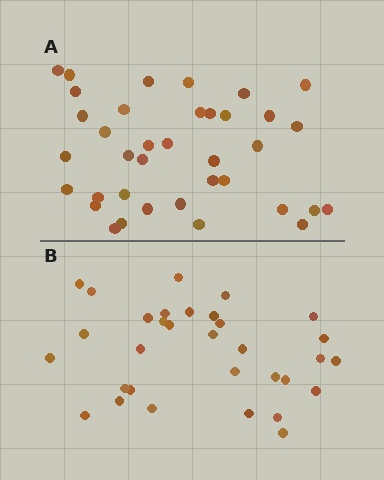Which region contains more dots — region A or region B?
Region A (the top region) has more dots.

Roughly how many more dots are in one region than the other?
Region A has about 5 more dots than region B.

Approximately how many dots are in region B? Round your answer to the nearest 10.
About 30 dots. (The exact count is 32, which rounds to 30.)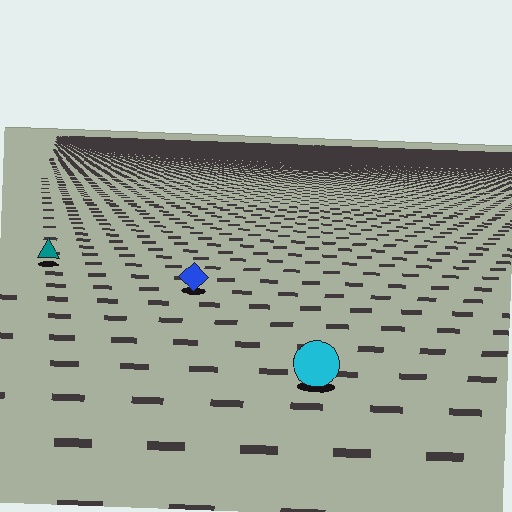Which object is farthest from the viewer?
The teal triangle is farthest from the viewer. It appears smaller and the ground texture around it is denser.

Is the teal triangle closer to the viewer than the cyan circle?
No. The cyan circle is closer — you can tell from the texture gradient: the ground texture is coarser near it.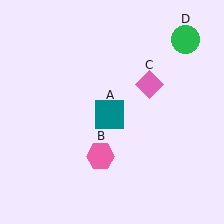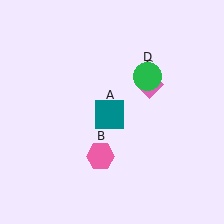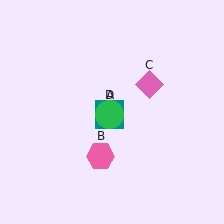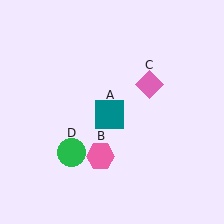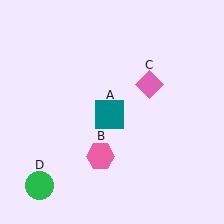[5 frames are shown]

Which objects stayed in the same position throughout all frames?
Teal square (object A) and pink hexagon (object B) and pink diamond (object C) remained stationary.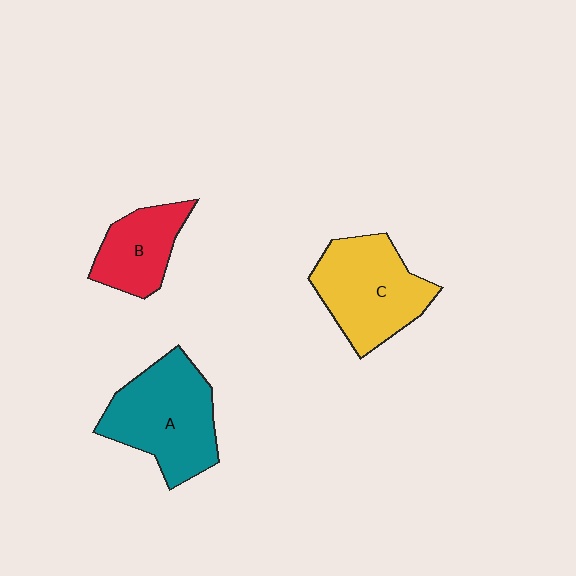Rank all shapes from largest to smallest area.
From largest to smallest: A (teal), C (yellow), B (red).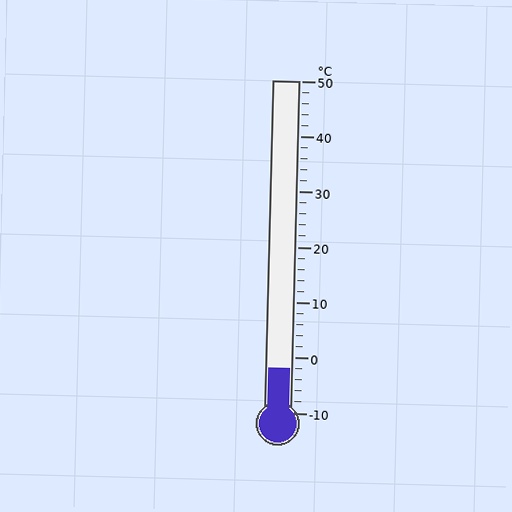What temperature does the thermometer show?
The thermometer shows approximately -2°C.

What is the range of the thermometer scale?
The thermometer scale ranges from -10°C to 50°C.